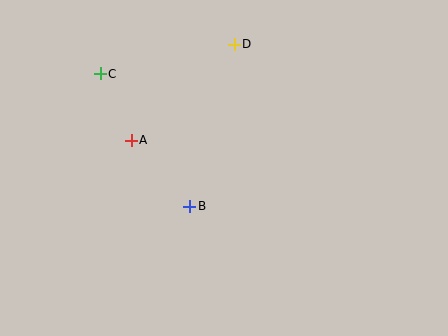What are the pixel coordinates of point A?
Point A is at (131, 140).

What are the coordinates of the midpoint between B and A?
The midpoint between B and A is at (160, 173).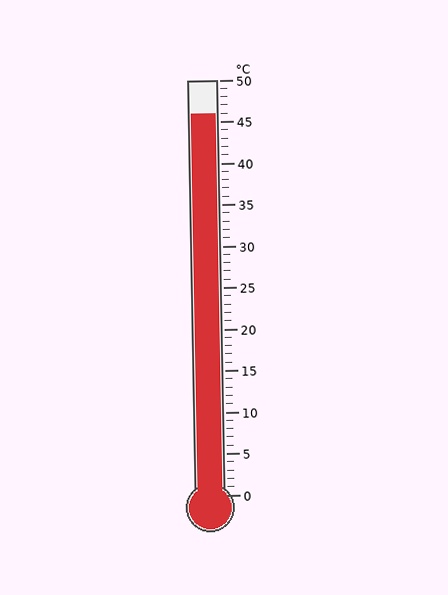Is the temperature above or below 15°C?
The temperature is above 15°C.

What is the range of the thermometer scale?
The thermometer scale ranges from 0°C to 50°C.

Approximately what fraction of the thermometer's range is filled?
The thermometer is filled to approximately 90% of its range.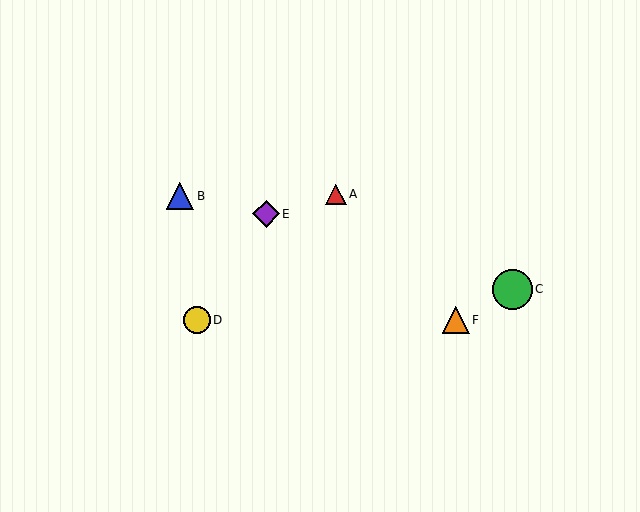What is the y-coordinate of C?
Object C is at y≈289.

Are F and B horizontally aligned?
No, F is at y≈320 and B is at y≈196.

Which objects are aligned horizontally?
Objects D, F are aligned horizontally.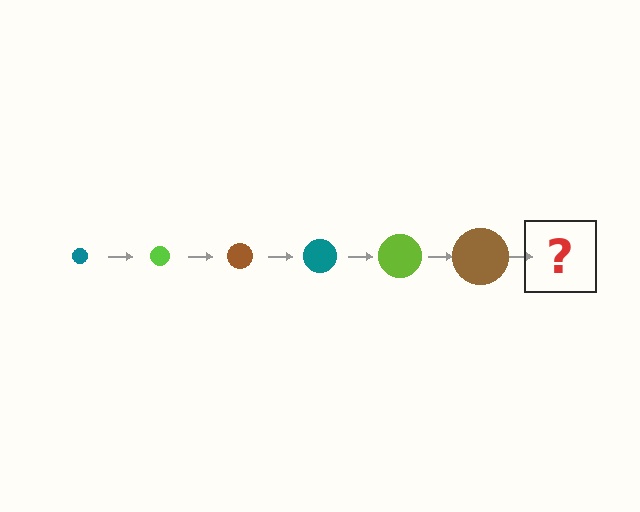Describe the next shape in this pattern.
It should be a teal circle, larger than the previous one.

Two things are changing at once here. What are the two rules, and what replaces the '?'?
The two rules are that the circle grows larger each step and the color cycles through teal, lime, and brown. The '?' should be a teal circle, larger than the previous one.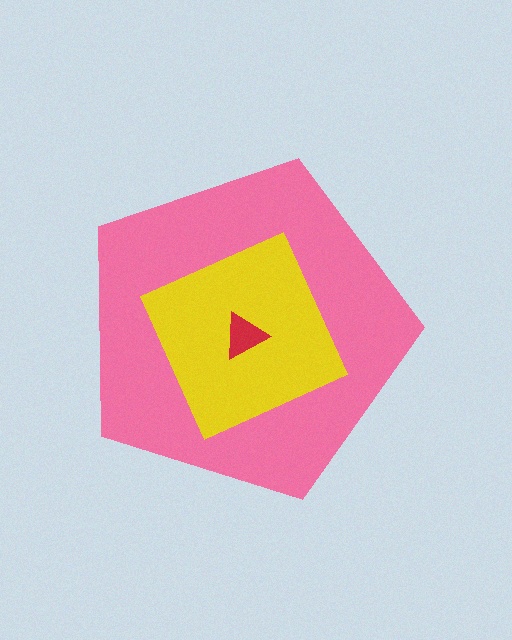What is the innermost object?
The red triangle.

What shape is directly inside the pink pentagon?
The yellow diamond.